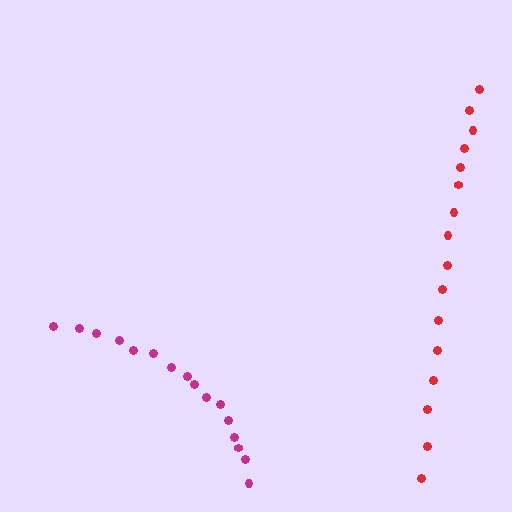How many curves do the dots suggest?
There are 2 distinct paths.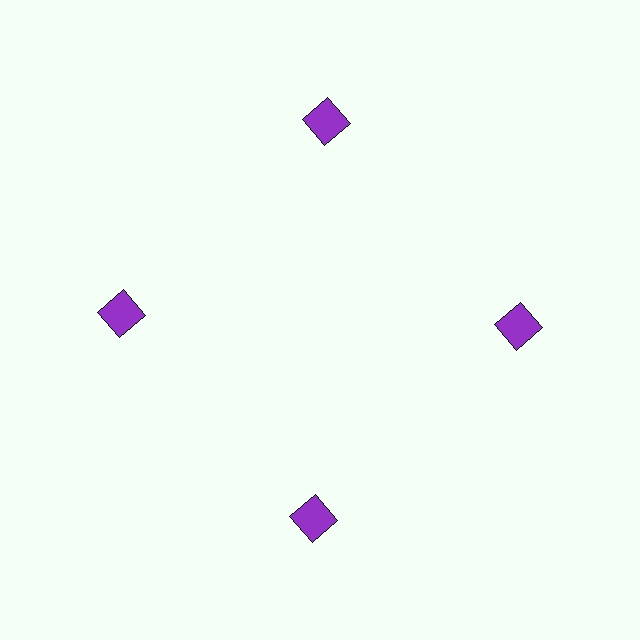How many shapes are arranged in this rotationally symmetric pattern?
There are 4 shapes, arranged in 4 groups of 1.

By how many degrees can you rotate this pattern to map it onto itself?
The pattern maps onto itself every 90 degrees of rotation.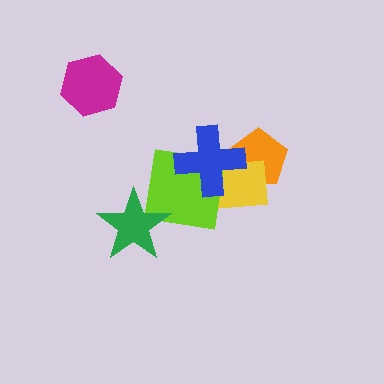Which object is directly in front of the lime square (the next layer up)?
The blue cross is directly in front of the lime square.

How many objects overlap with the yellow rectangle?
3 objects overlap with the yellow rectangle.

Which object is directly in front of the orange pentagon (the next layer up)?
The yellow rectangle is directly in front of the orange pentagon.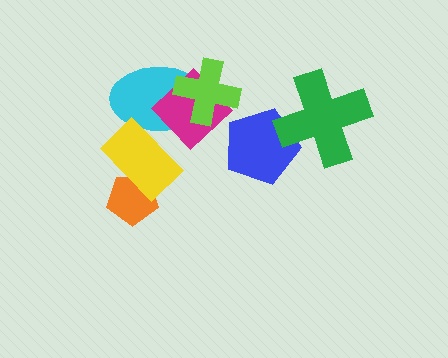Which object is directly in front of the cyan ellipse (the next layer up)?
The magenta diamond is directly in front of the cyan ellipse.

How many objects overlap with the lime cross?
2 objects overlap with the lime cross.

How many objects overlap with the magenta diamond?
2 objects overlap with the magenta diamond.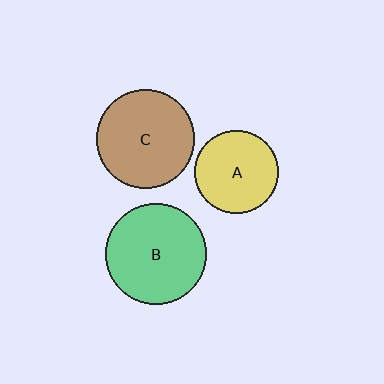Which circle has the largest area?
Circle B (green).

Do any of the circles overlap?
No, none of the circles overlap.